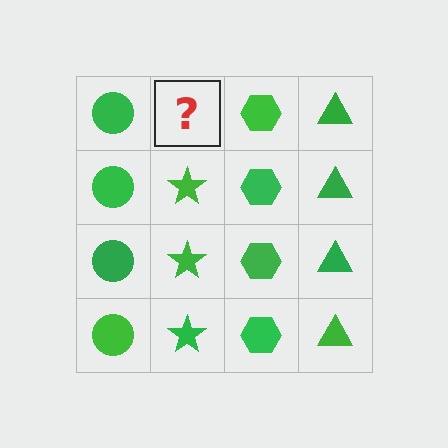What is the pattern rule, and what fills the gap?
The rule is that each column has a consistent shape. The gap should be filled with a green star.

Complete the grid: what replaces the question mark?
The question mark should be replaced with a green star.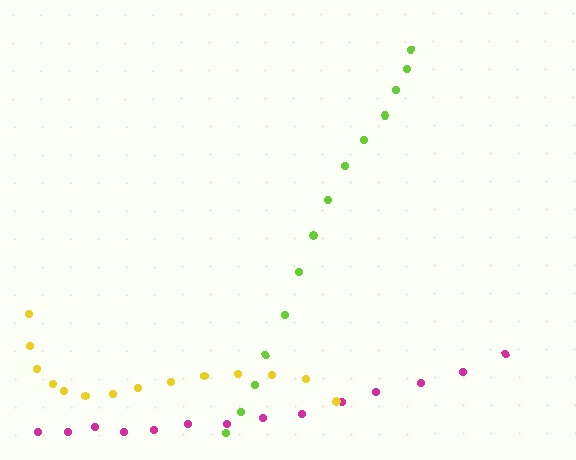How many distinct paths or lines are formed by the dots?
There are 3 distinct paths.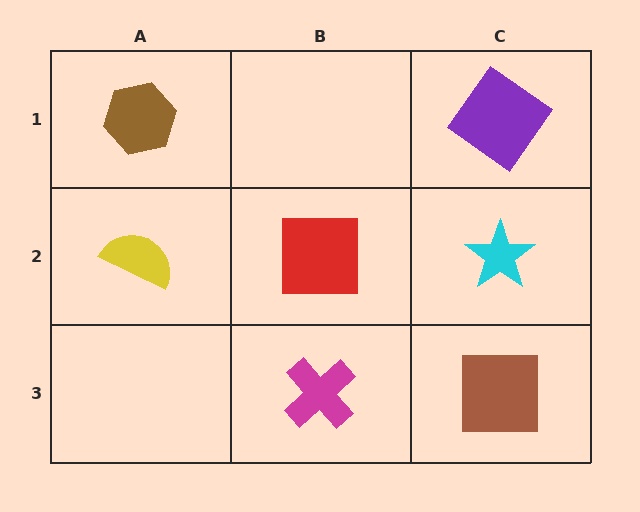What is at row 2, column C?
A cyan star.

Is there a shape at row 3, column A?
No, that cell is empty.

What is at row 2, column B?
A red square.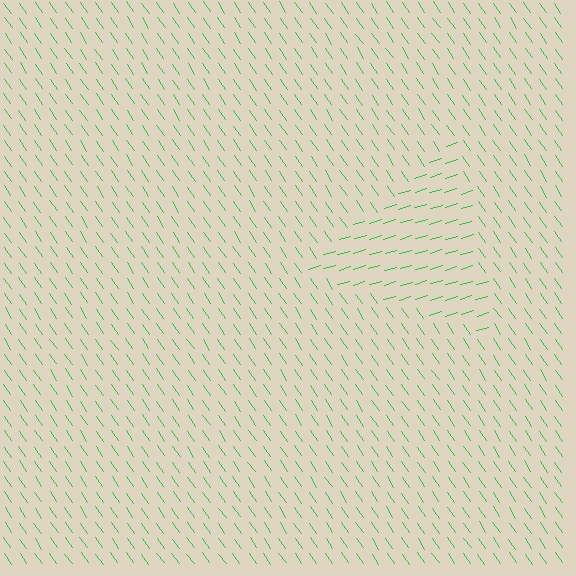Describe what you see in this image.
The image is filled with small green line segments. A triangle region in the image has lines oriented differently from the surrounding lines, creating a visible texture boundary.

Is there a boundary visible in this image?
Yes, there is a texture boundary formed by a change in line orientation.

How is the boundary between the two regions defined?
The boundary is defined purely by a change in line orientation (approximately 72 degrees difference). All lines are the same color and thickness.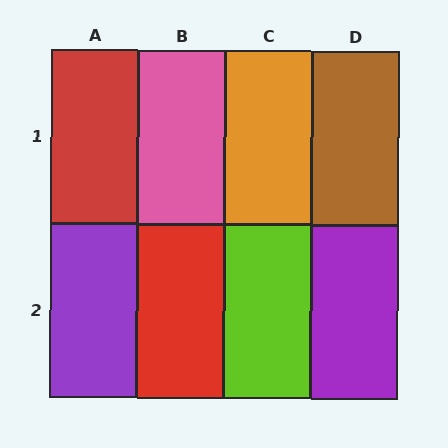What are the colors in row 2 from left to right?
Purple, red, lime, purple.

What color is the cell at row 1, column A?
Red.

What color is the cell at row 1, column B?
Pink.